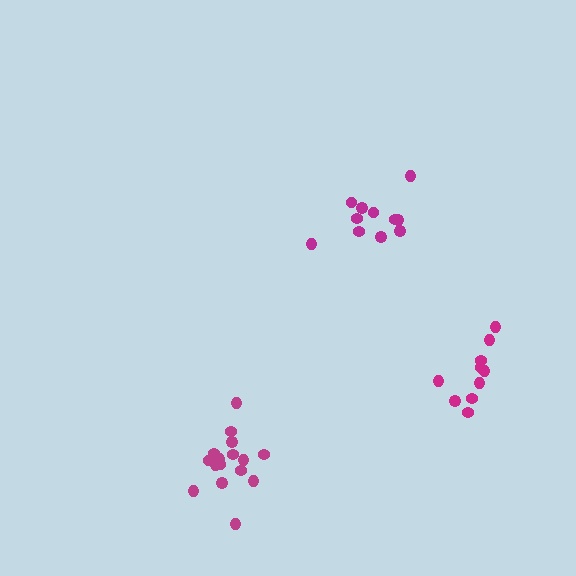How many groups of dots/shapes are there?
There are 3 groups.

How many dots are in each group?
Group 1: 11 dots, Group 2: 16 dots, Group 3: 11 dots (38 total).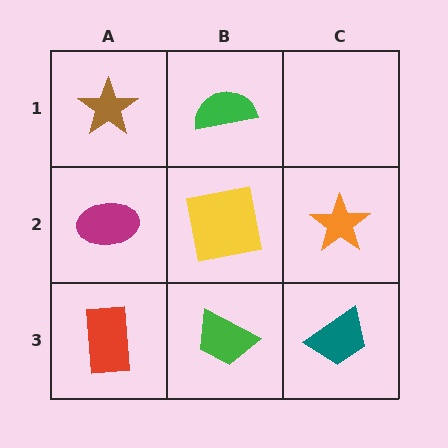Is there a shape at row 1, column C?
No, that cell is empty.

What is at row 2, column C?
An orange star.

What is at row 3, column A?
A red rectangle.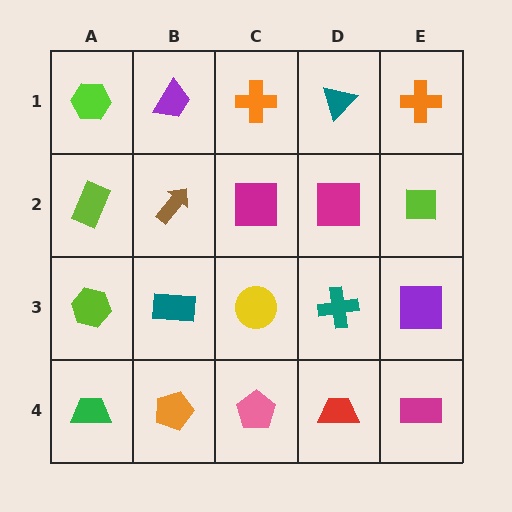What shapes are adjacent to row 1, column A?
A lime rectangle (row 2, column A), a purple trapezoid (row 1, column B).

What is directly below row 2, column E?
A purple square.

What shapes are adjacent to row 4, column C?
A yellow circle (row 3, column C), an orange pentagon (row 4, column B), a red trapezoid (row 4, column D).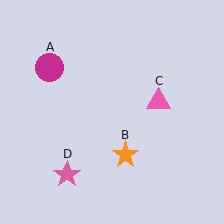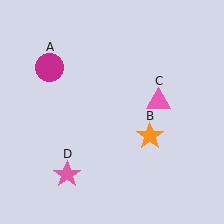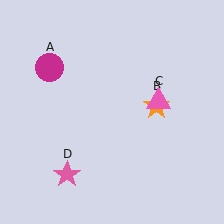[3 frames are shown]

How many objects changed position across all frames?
1 object changed position: orange star (object B).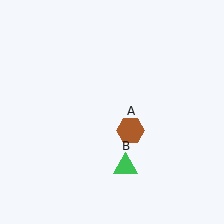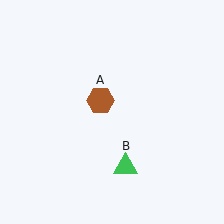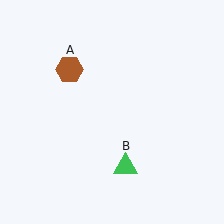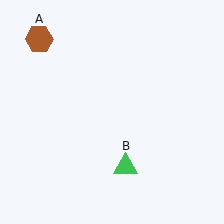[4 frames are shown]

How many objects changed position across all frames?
1 object changed position: brown hexagon (object A).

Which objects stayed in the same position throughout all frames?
Green triangle (object B) remained stationary.